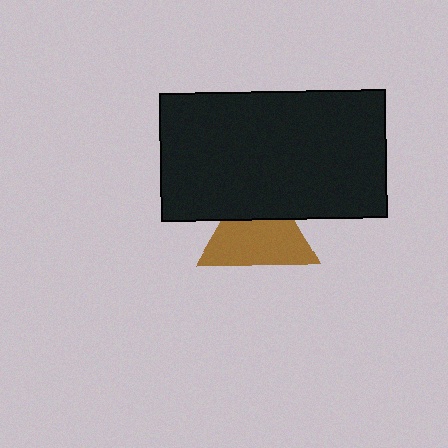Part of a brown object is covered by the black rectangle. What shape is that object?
It is a triangle.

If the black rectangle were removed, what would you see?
You would see the complete brown triangle.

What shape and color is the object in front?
The object in front is a black rectangle.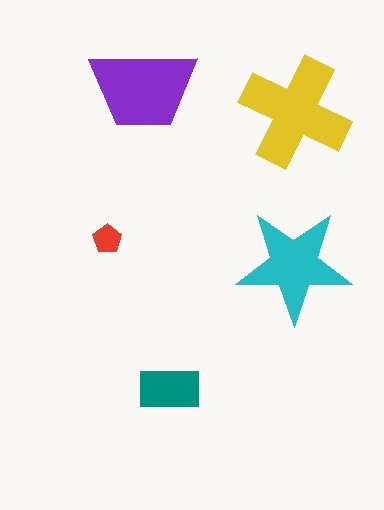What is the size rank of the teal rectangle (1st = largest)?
4th.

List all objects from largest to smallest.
The yellow cross, the purple trapezoid, the cyan star, the teal rectangle, the red pentagon.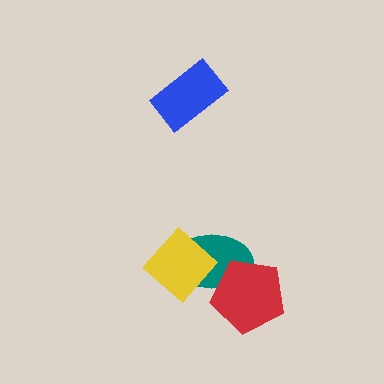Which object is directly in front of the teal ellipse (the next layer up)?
The yellow diamond is directly in front of the teal ellipse.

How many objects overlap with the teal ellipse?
2 objects overlap with the teal ellipse.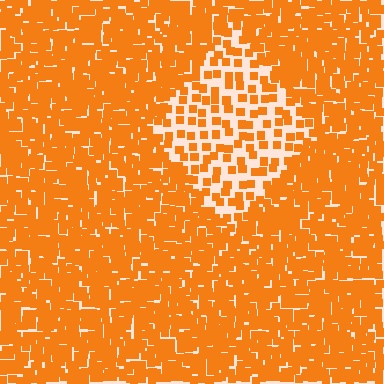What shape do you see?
I see a diamond.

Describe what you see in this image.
The image contains small orange elements arranged at two different densities. A diamond-shaped region is visible where the elements are less densely packed than the surrounding area.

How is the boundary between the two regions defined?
The boundary is defined by a change in element density (approximately 2.5x ratio). All elements are the same color, size, and shape.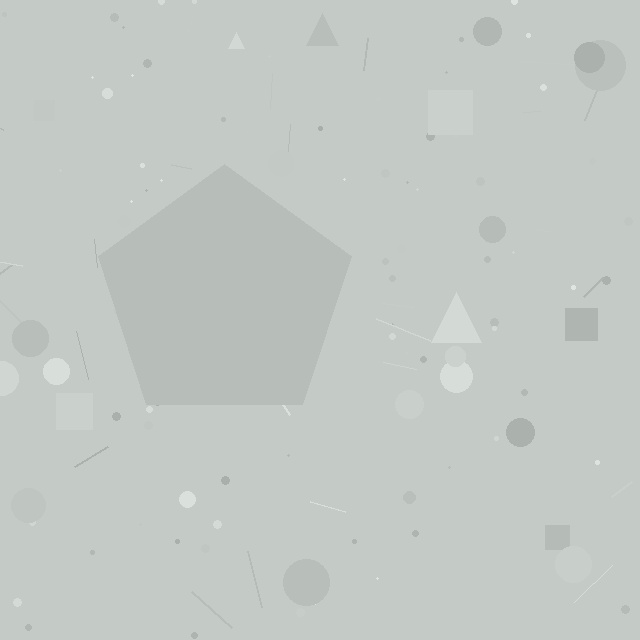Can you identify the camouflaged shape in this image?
The camouflaged shape is a pentagon.